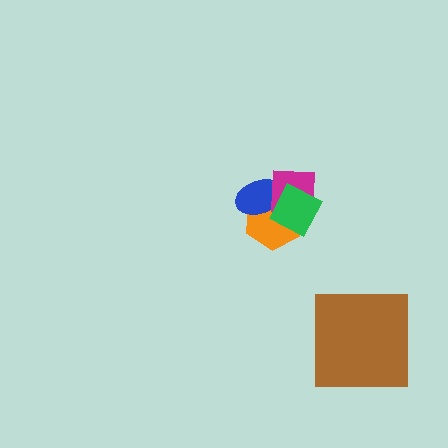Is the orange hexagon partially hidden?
Yes, it is partially covered by another shape.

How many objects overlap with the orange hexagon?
3 objects overlap with the orange hexagon.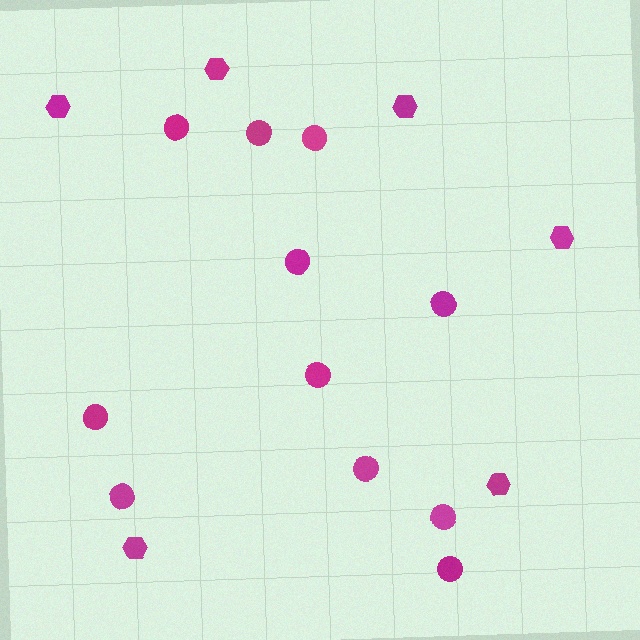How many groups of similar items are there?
There are 2 groups: one group of hexagons (6) and one group of circles (11).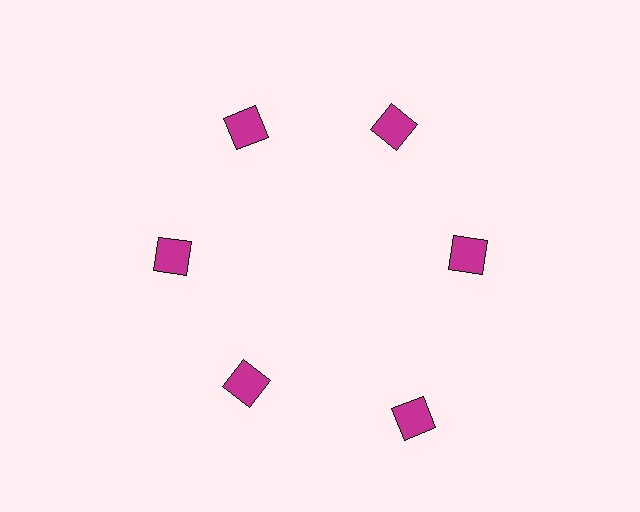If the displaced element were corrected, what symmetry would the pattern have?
It would have 6-fold rotational symmetry — the pattern would map onto itself every 60 degrees.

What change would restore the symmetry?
The symmetry would be restored by moving it inward, back onto the ring so that all 6 squares sit at equal angles and equal distance from the center.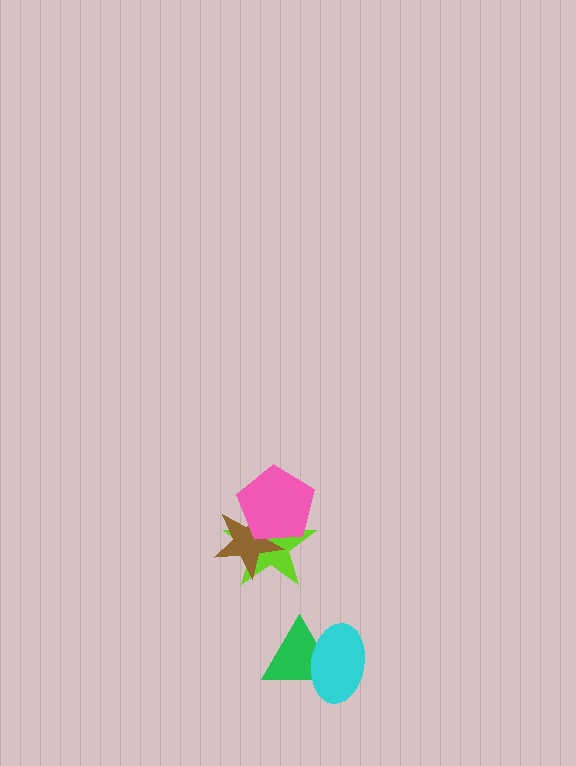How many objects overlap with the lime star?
2 objects overlap with the lime star.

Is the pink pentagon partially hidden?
No, no other shape covers it.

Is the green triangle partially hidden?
Yes, it is partially covered by another shape.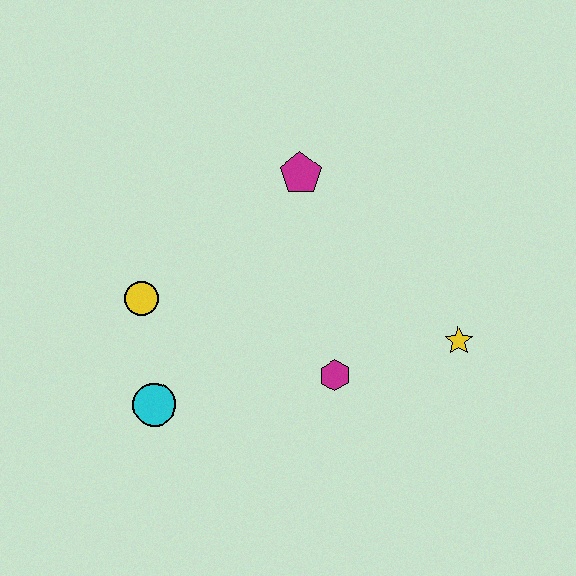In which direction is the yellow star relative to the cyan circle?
The yellow star is to the right of the cyan circle.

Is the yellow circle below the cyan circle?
No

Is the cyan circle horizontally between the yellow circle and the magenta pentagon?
Yes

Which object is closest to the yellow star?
The magenta hexagon is closest to the yellow star.